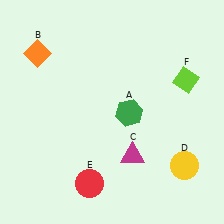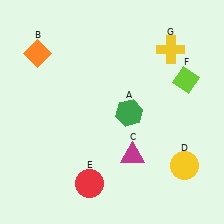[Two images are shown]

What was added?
A yellow cross (G) was added in Image 2.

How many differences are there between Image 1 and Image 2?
There is 1 difference between the two images.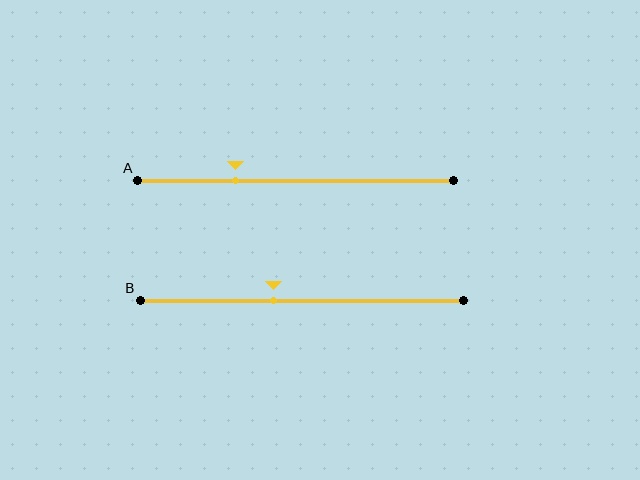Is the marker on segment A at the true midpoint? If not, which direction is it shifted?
No, the marker on segment A is shifted to the left by about 19% of the segment length.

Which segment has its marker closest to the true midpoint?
Segment B has its marker closest to the true midpoint.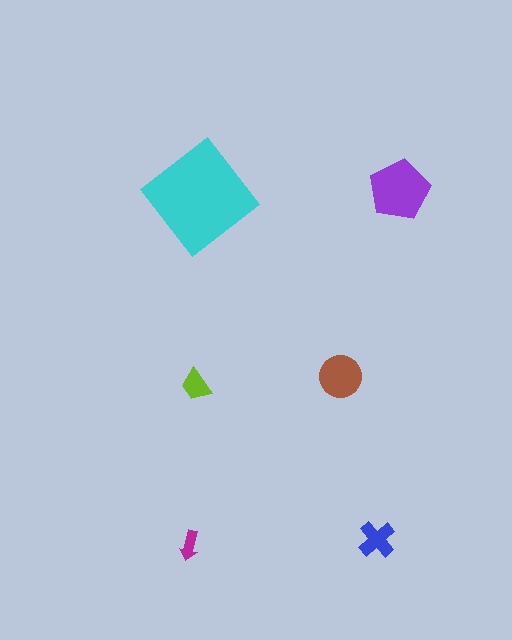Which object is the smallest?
The magenta arrow.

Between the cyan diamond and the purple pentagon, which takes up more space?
The cyan diamond.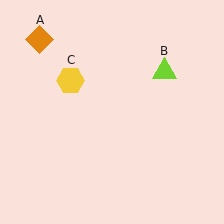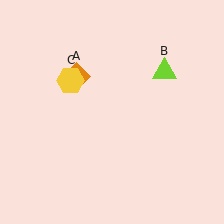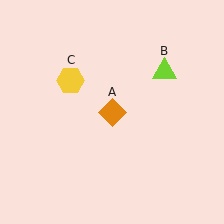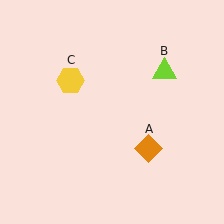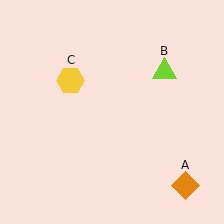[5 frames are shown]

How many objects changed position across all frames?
1 object changed position: orange diamond (object A).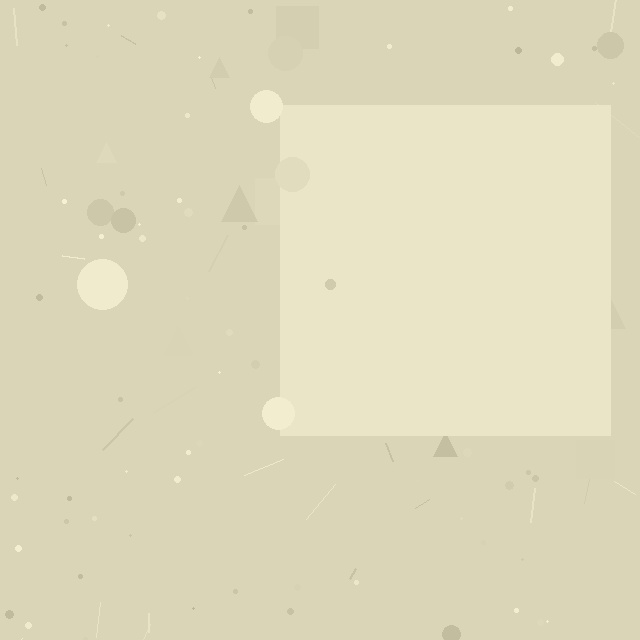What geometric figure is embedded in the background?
A square is embedded in the background.